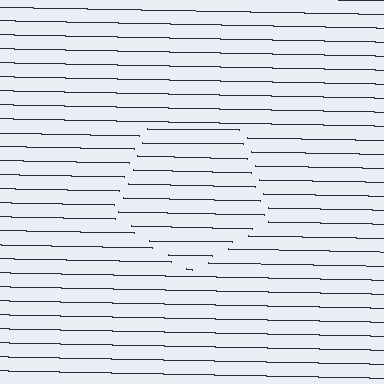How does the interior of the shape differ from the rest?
The interior of the shape contains the same grating, shifted by half a period — the contour is defined by the phase discontinuity where line-ends from the inner and outer gratings abut.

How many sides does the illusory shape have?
5 sides — the line-ends trace a pentagon.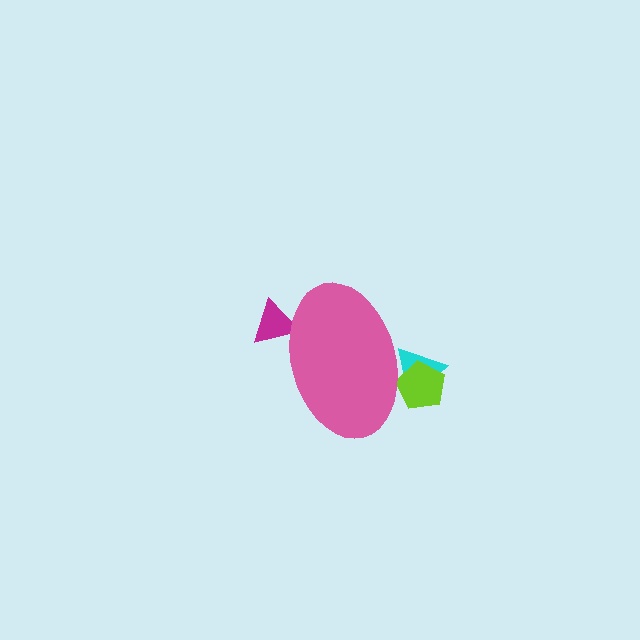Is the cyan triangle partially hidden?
Yes, the cyan triangle is partially hidden behind the pink ellipse.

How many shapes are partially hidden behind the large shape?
3 shapes are partially hidden.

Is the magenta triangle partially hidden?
Yes, the magenta triangle is partially hidden behind the pink ellipse.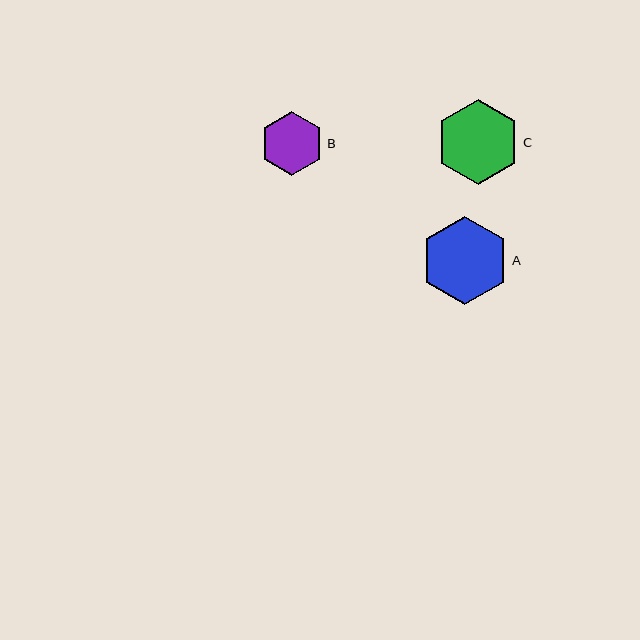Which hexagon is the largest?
Hexagon A is the largest with a size of approximately 88 pixels.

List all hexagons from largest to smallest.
From largest to smallest: A, C, B.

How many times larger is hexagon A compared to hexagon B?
Hexagon A is approximately 1.4 times the size of hexagon B.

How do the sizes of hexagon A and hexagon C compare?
Hexagon A and hexagon C are approximately the same size.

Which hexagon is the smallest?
Hexagon B is the smallest with a size of approximately 64 pixels.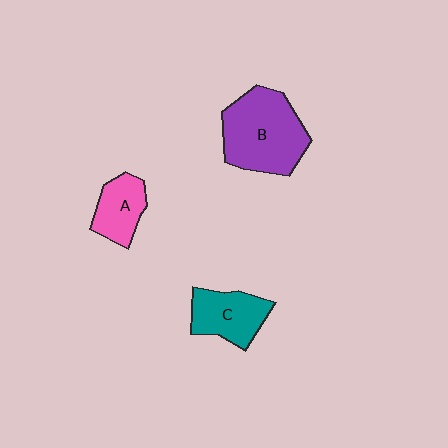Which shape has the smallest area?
Shape A (pink).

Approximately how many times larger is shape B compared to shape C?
Approximately 1.7 times.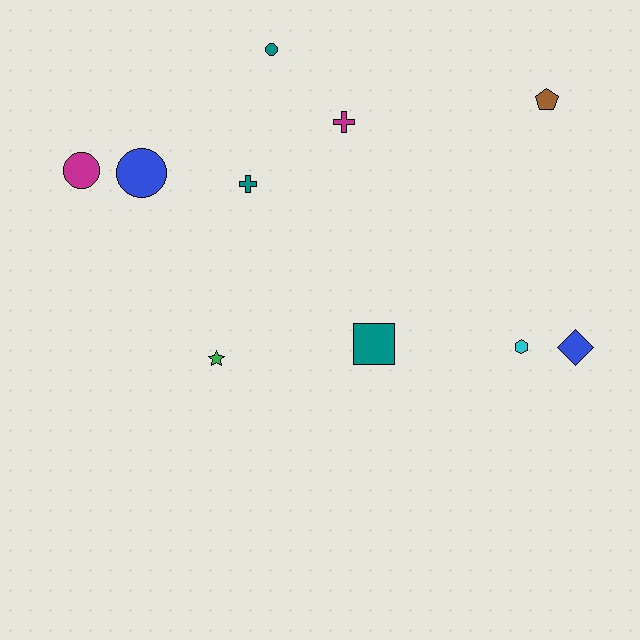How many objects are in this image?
There are 10 objects.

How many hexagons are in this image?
There is 1 hexagon.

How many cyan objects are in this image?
There is 1 cyan object.